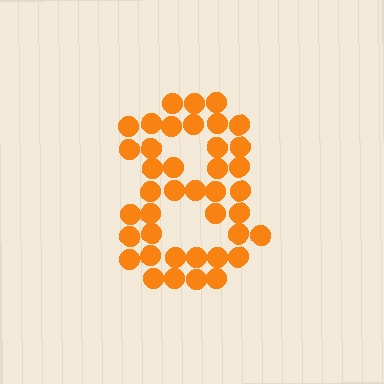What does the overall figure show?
The overall figure shows the digit 8.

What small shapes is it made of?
It is made of small circles.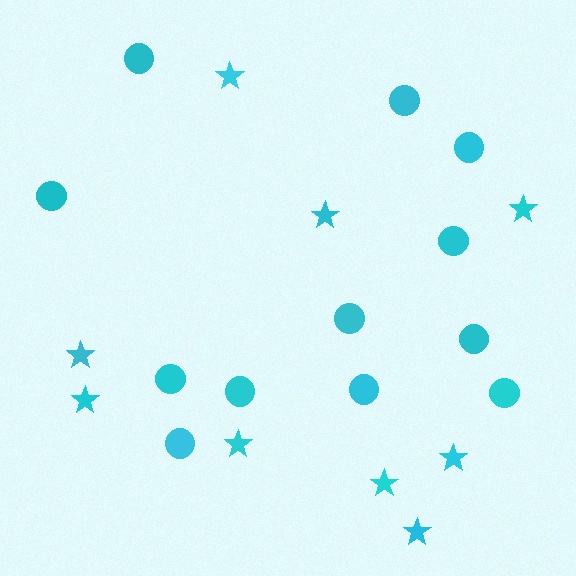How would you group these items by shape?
There are 2 groups: one group of circles (12) and one group of stars (9).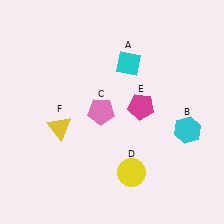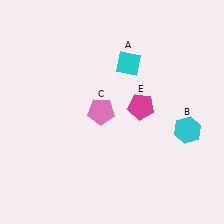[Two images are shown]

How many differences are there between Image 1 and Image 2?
There are 2 differences between the two images.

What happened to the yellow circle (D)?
The yellow circle (D) was removed in Image 2. It was in the bottom-right area of Image 1.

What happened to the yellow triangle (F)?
The yellow triangle (F) was removed in Image 2. It was in the bottom-left area of Image 1.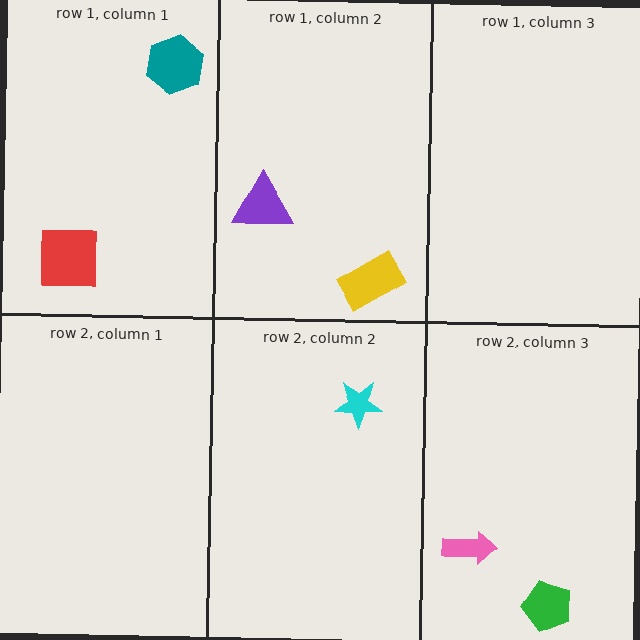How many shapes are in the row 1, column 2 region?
2.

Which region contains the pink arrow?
The row 2, column 3 region.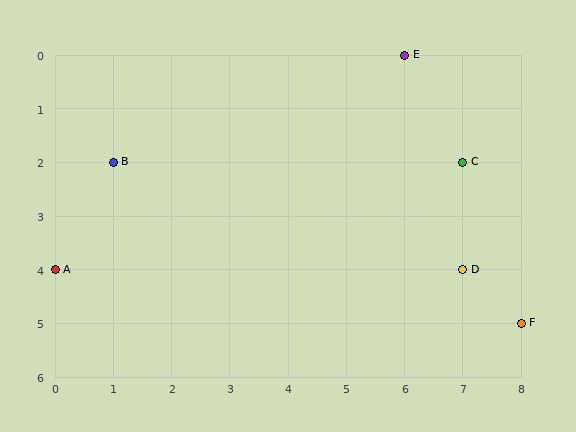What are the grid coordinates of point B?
Point B is at grid coordinates (1, 2).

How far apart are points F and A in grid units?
Points F and A are 8 columns and 1 row apart (about 8.1 grid units diagonally).